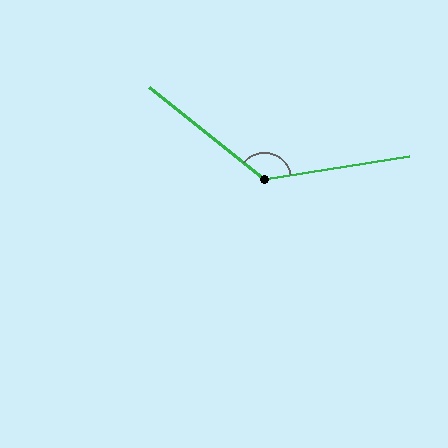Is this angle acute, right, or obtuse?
It is obtuse.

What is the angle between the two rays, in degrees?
Approximately 133 degrees.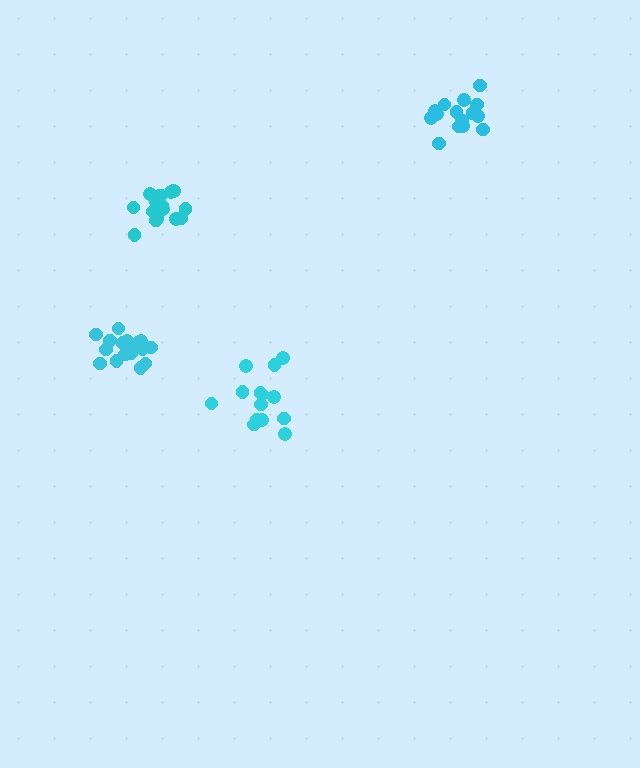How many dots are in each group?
Group 1: 18 dots, Group 2: 17 dots, Group 3: 14 dots, Group 4: 15 dots (64 total).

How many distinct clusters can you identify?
There are 4 distinct clusters.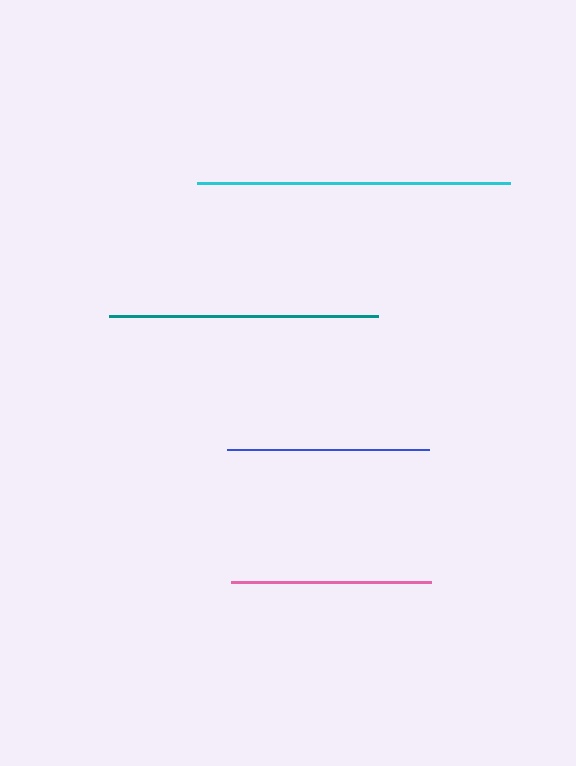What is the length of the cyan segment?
The cyan segment is approximately 313 pixels long.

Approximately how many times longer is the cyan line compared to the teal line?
The cyan line is approximately 1.2 times the length of the teal line.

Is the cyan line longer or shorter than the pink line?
The cyan line is longer than the pink line.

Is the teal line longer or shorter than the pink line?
The teal line is longer than the pink line.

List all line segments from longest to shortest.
From longest to shortest: cyan, teal, blue, pink.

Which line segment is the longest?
The cyan line is the longest at approximately 313 pixels.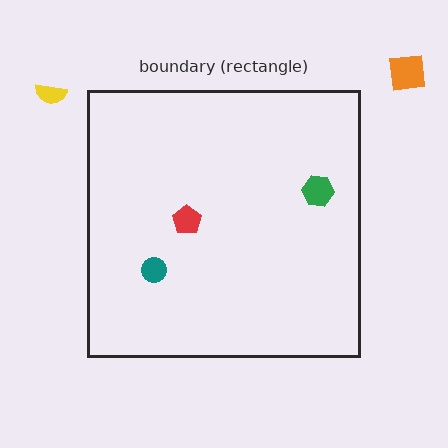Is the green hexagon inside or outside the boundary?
Inside.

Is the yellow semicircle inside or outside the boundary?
Outside.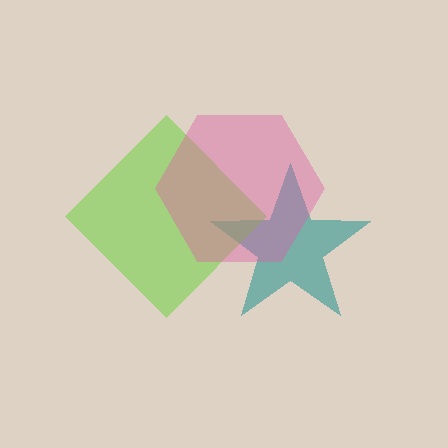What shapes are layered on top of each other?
The layered shapes are: a teal star, a lime diamond, a pink hexagon.